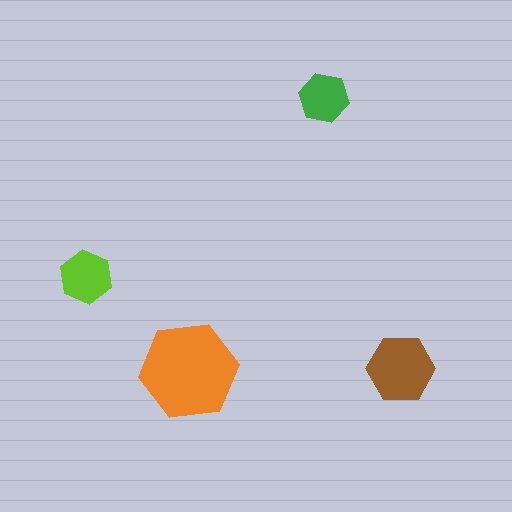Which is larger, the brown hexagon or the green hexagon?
The brown one.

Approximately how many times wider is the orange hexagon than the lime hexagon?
About 2 times wider.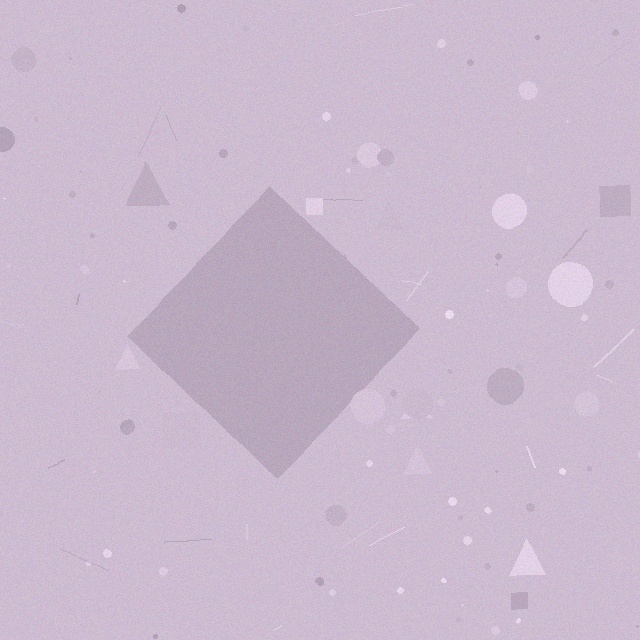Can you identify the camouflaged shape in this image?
The camouflaged shape is a diamond.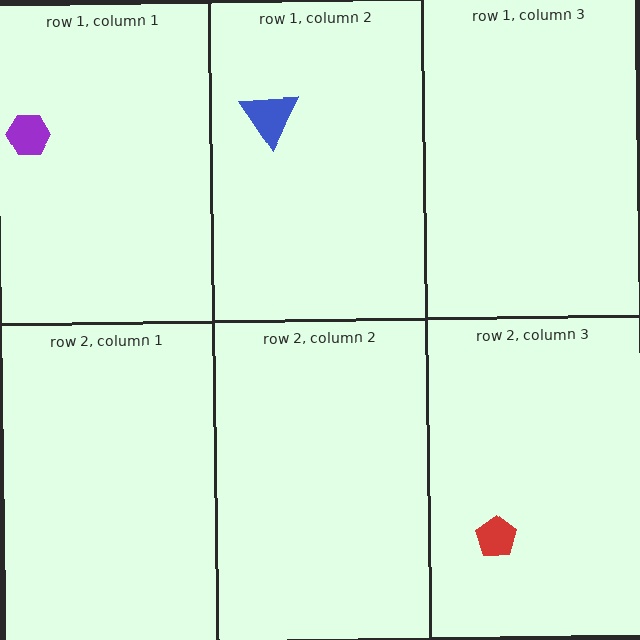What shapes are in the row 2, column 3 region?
The red pentagon.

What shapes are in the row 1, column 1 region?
The purple hexagon.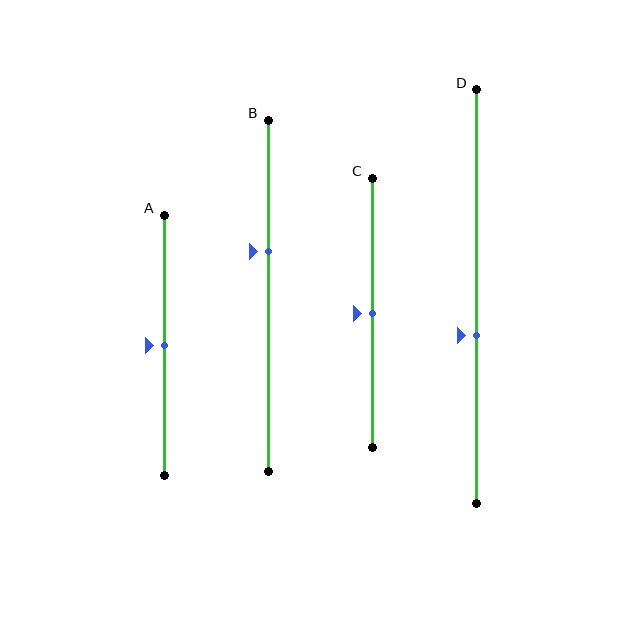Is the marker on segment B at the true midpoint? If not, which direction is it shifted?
No, the marker on segment B is shifted upward by about 13% of the segment length.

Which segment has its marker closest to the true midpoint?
Segment A has its marker closest to the true midpoint.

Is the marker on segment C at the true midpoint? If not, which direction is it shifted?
Yes, the marker on segment C is at the true midpoint.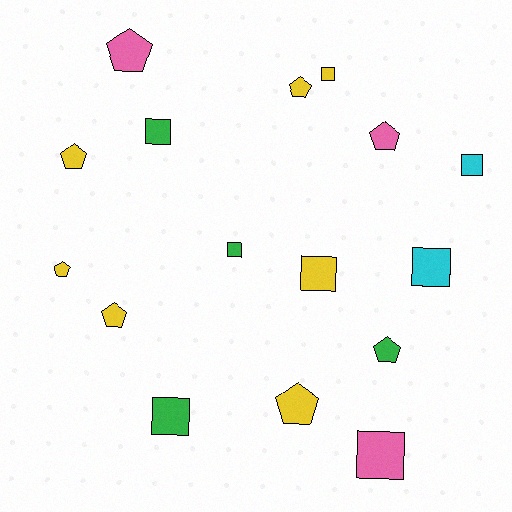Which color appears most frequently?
Yellow, with 7 objects.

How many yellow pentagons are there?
There are 5 yellow pentagons.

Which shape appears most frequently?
Square, with 8 objects.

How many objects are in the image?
There are 16 objects.